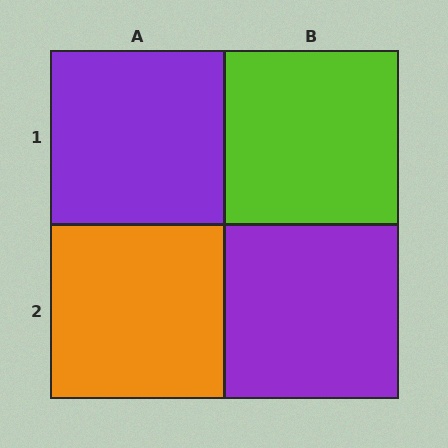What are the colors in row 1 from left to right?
Purple, lime.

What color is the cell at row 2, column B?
Purple.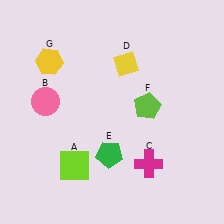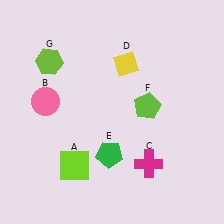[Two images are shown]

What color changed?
The hexagon (G) changed from yellow in Image 1 to lime in Image 2.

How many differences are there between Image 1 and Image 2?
There is 1 difference between the two images.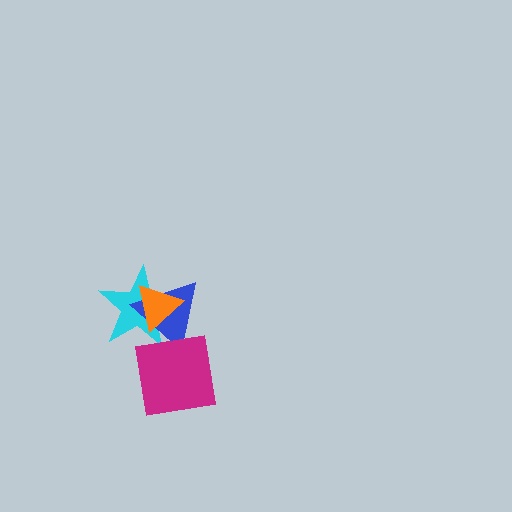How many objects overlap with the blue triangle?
3 objects overlap with the blue triangle.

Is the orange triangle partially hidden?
No, no other shape covers it.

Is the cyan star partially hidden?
Yes, it is partially covered by another shape.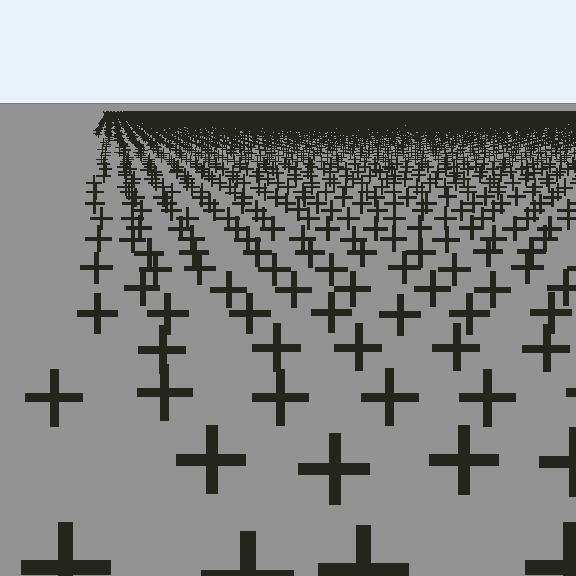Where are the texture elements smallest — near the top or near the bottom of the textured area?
Near the top.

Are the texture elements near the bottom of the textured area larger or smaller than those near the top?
Larger. Near the bottom, elements are closer to the viewer and appear at a bigger on-screen size.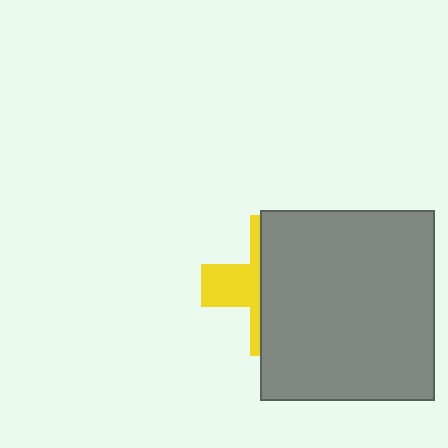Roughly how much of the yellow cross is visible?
A small part of it is visible (roughly 34%).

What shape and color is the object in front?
The object in front is a gray rectangle.